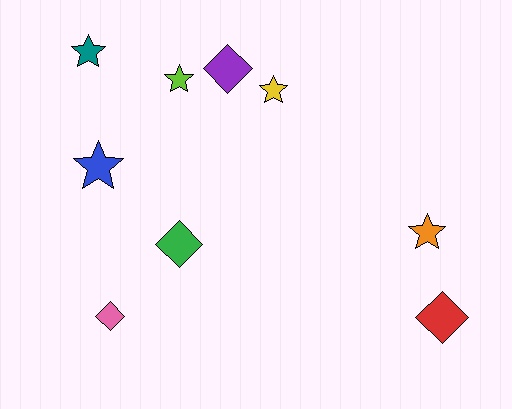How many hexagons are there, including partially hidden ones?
There are no hexagons.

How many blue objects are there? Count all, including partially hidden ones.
There is 1 blue object.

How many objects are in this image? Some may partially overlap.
There are 9 objects.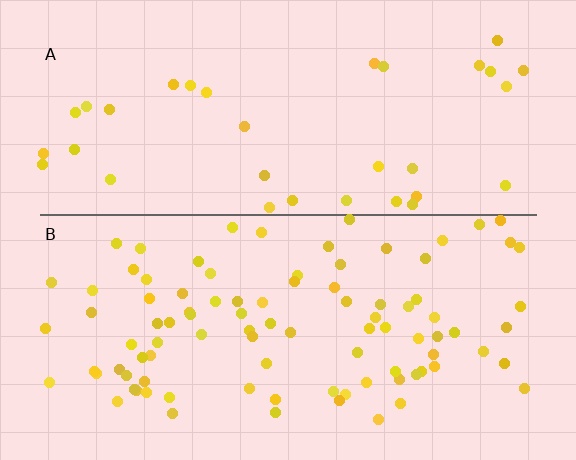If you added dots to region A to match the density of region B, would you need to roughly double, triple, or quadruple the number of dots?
Approximately triple.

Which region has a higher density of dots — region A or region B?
B (the bottom).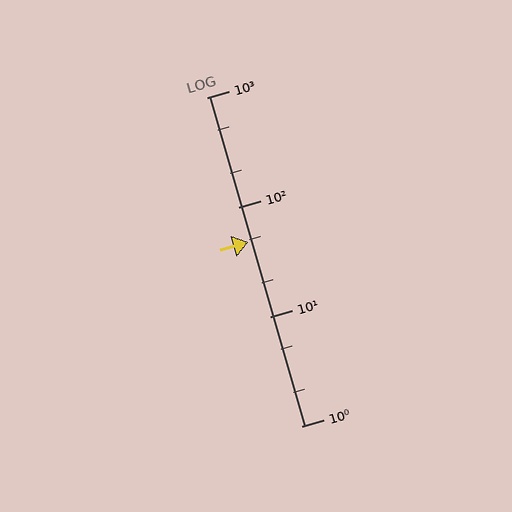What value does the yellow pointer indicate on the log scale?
The pointer indicates approximately 48.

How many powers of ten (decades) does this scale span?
The scale spans 3 decades, from 1 to 1000.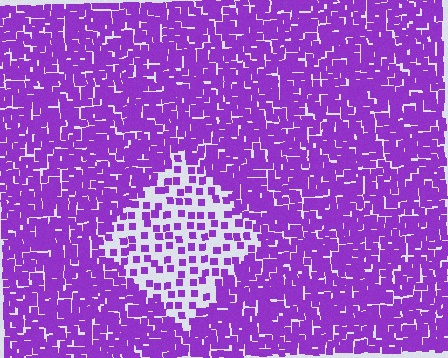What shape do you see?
I see a diamond.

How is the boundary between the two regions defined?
The boundary is defined by a change in element density (approximately 2.8x ratio). All elements are the same color, size, and shape.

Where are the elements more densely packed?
The elements are more densely packed outside the diamond boundary.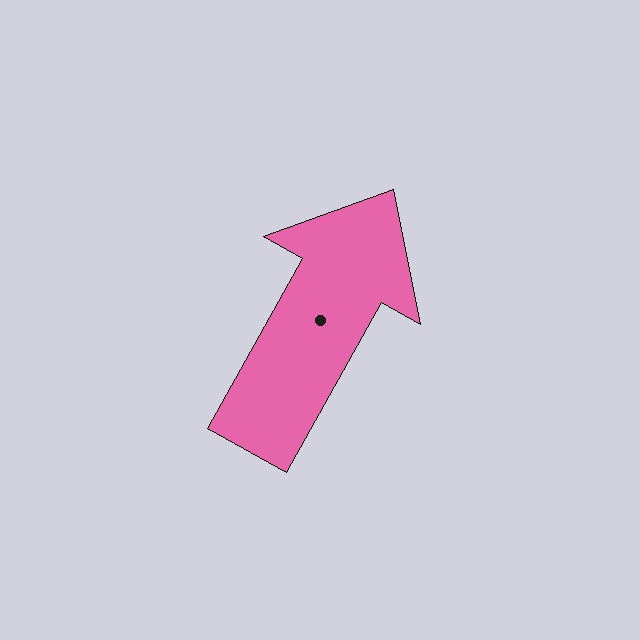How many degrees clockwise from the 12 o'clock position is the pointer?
Approximately 29 degrees.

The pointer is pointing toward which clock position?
Roughly 1 o'clock.